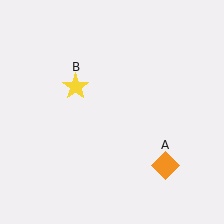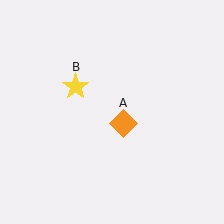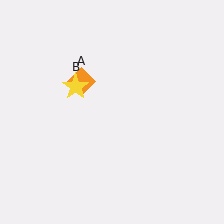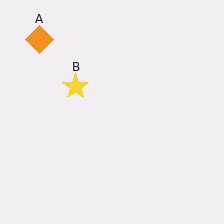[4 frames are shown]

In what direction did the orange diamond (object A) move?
The orange diamond (object A) moved up and to the left.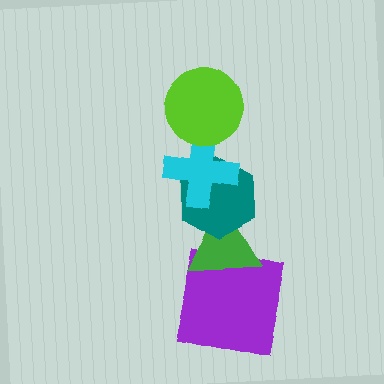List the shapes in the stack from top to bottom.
From top to bottom: the lime circle, the cyan cross, the teal hexagon, the green triangle, the purple square.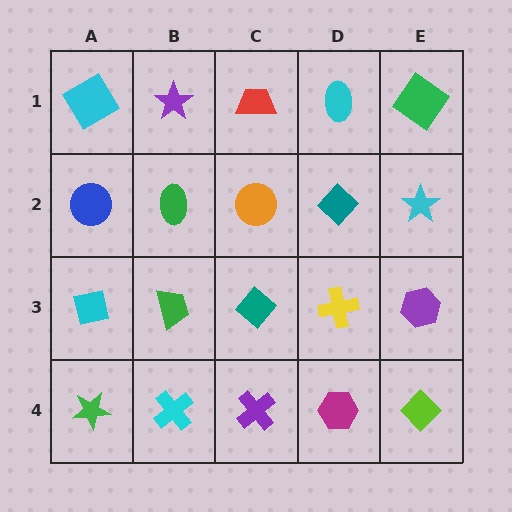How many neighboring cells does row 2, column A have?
3.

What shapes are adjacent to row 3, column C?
An orange circle (row 2, column C), a purple cross (row 4, column C), a green trapezoid (row 3, column B), a yellow cross (row 3, column D).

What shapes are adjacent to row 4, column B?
A green trapezoid (row 3, column B), a green star (row 4, column A), a purple cross (row 4, column C).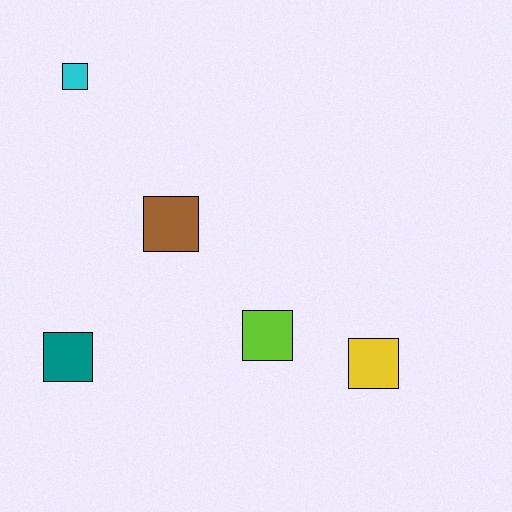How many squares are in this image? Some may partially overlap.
There are 5 squares.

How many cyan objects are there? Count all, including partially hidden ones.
There is 1 cyan object.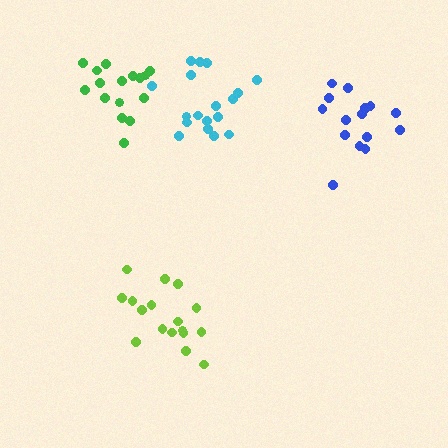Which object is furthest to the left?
The green cluster is leftmost.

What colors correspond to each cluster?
The clusters are colored: blue, green, lime, cyan.